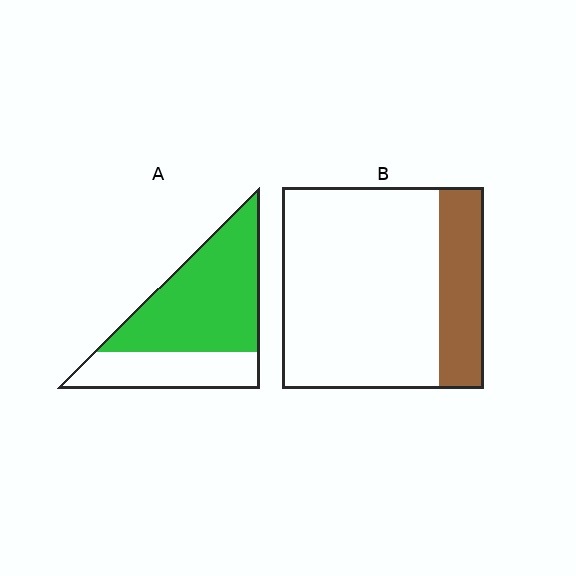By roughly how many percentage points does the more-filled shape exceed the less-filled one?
By roughly 45 percentage points (A over B).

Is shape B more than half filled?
No.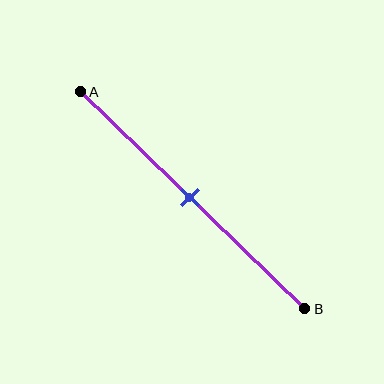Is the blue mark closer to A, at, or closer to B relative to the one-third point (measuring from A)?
The blue mark is closer to point B than the one-third point of segment AB.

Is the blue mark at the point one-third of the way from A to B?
No, the mark is at about 50% from A, not at the 33% one-third point.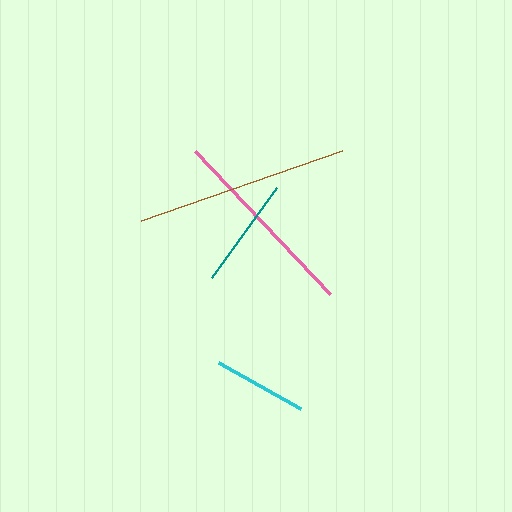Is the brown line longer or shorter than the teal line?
The brown line is longer than the teal line.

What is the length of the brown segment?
The brown segment is approximately 213 pixels long.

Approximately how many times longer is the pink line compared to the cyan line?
The pink line is approximately 2.1 times the length of the cyan line.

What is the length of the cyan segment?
The cyan segment is approximately 94 pixels long.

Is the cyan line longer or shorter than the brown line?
The brown line is longer than the cyan line.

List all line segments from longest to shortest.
From longest to shortest: brown, pink, teal, cyan.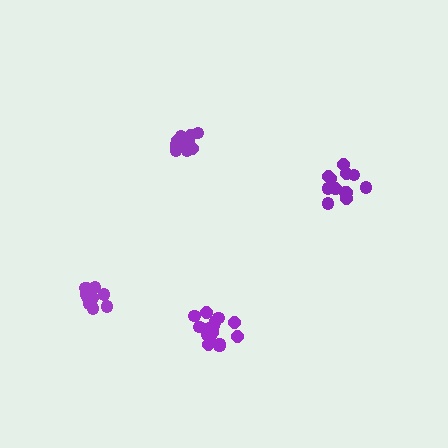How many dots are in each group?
Group 1: 16 dots, Group 2: 14 dots, Group 3: 12 dots, Group 4: 11 dots (53 total).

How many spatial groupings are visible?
There are 4 spatial groupings.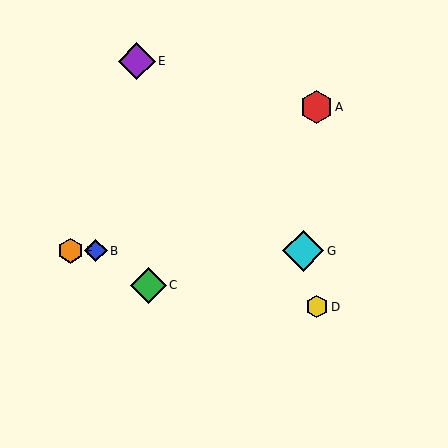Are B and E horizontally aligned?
No, B is at y≈251 and E is at y≈61.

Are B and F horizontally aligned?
Yes, both are at y≈251.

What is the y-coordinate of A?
Object A is at y≈107.